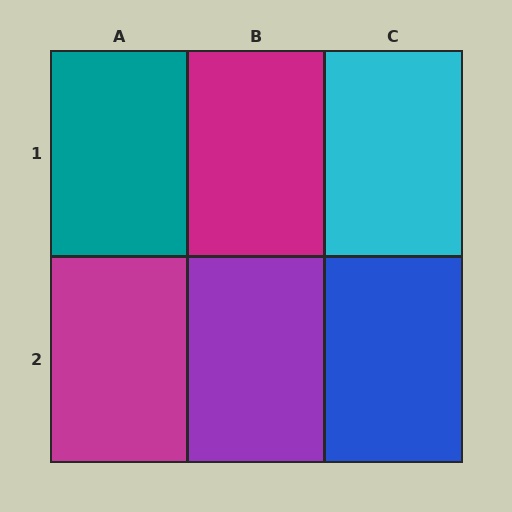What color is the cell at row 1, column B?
Magenta.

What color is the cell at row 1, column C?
Cyan.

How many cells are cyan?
1 cell is cyan.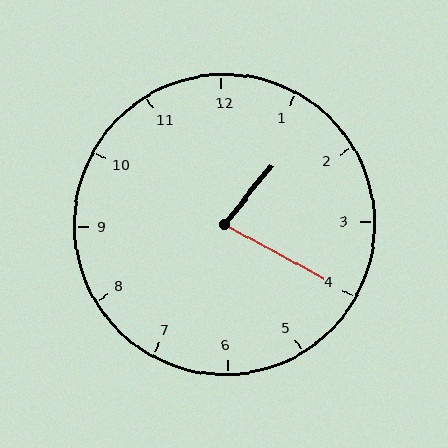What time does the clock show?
1:20.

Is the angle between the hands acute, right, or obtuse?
It is acute.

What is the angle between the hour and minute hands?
Approximately 80 degrees.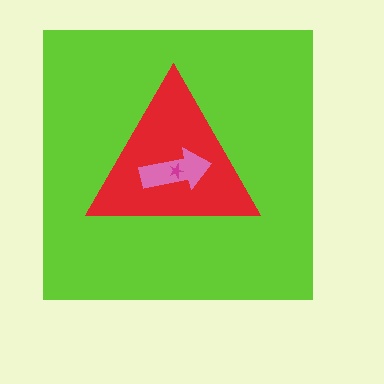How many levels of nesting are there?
4.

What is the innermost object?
The magenta star.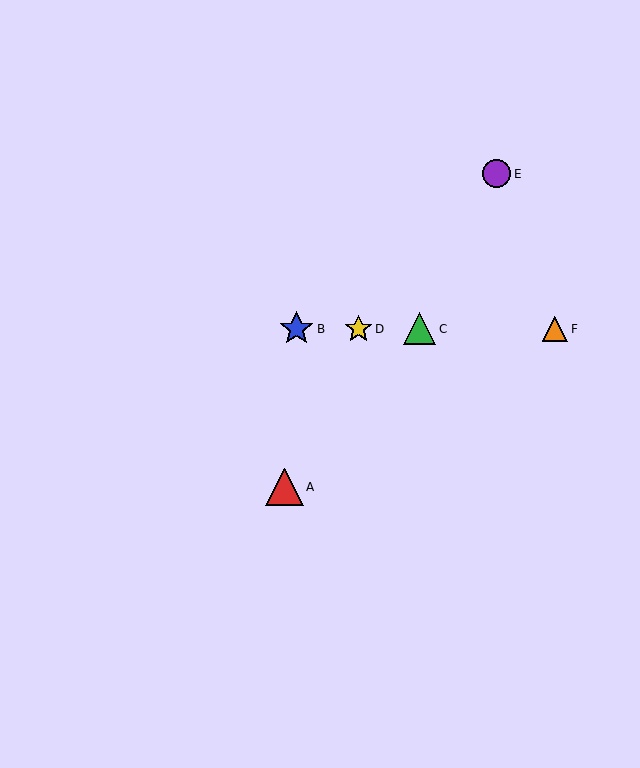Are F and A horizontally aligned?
No, F is at y≈329 and A is at y≈487.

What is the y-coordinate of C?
Object C is at y≈329.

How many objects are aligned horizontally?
4 objects (B, C, D, F) are aligned horizontally.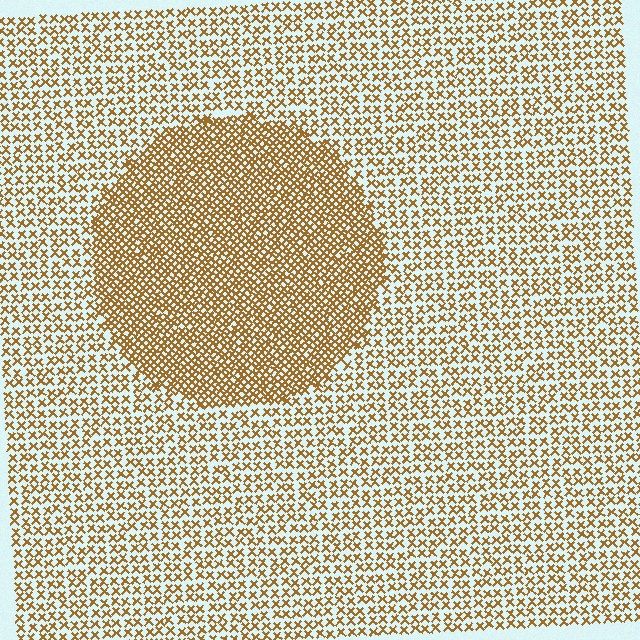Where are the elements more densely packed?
The elements are more densely packed inside the circle boundary.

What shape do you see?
I see a circle.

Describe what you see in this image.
The image contains small brown elements arranged at two different densities. A circle-shaped region is visible where the elements are more densely packed than the surrounding area.